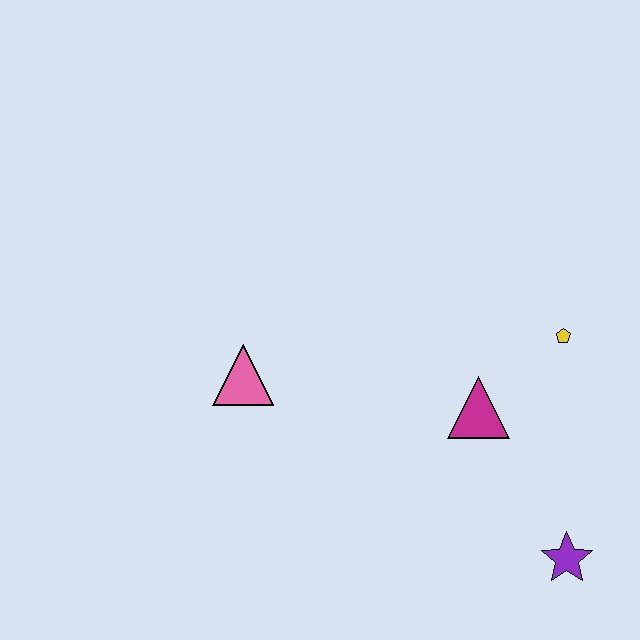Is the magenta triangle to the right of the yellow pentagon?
No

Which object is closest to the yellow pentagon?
The magenta triangle is closest to the yellow pentagon.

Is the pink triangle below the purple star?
No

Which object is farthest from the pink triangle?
The purple star is farthest from the pink triangle.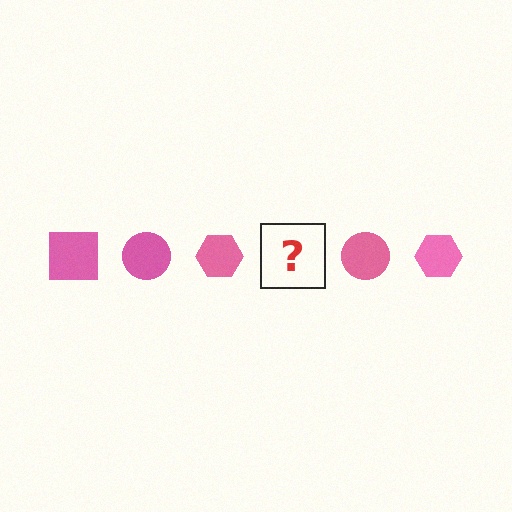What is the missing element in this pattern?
The missing element is a pink square.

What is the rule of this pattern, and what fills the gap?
The rule is that the pattern cycles through square, circle, hexagon shapes in pink. The gap should be filled with a pink square.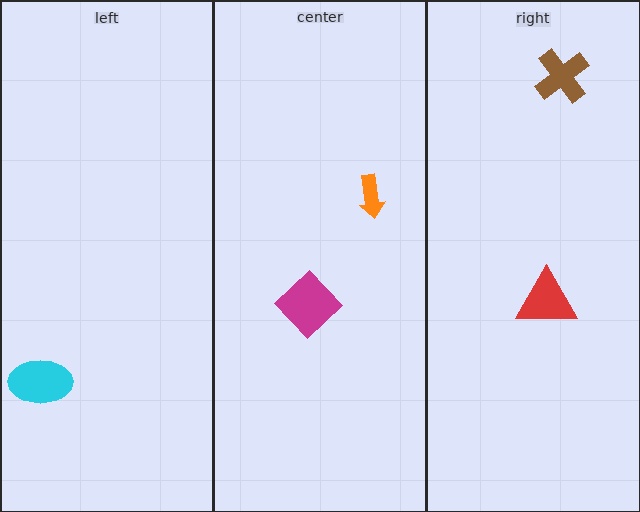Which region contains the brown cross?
The right region.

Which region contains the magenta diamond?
The center region.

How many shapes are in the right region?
2.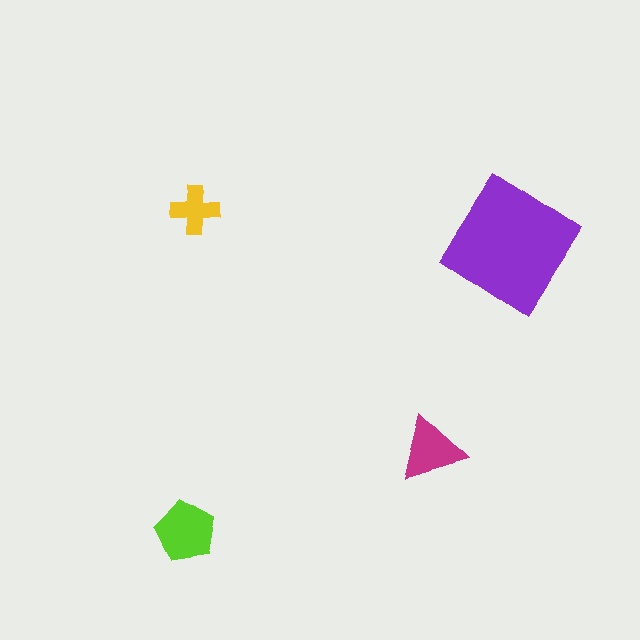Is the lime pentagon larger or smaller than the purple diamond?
Smaller.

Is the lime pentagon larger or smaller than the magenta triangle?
Larger.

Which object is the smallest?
The yellow cross.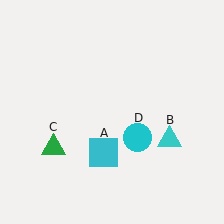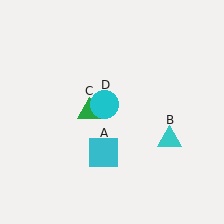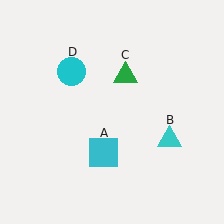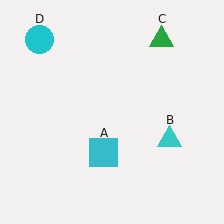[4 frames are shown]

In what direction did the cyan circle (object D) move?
The cyan circle (object D) moved up and to the left.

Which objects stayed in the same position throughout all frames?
Cyan square (object A) and cyan triangle (object B) remained stationary.